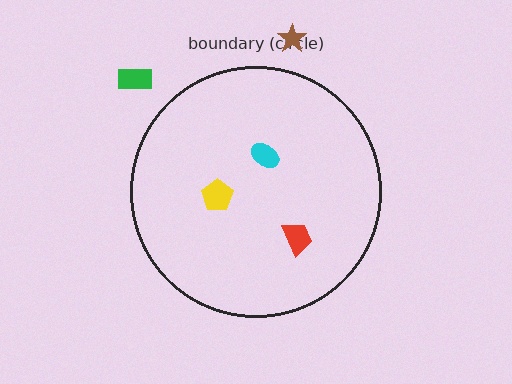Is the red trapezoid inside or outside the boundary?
Inside.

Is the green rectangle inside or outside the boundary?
Outside.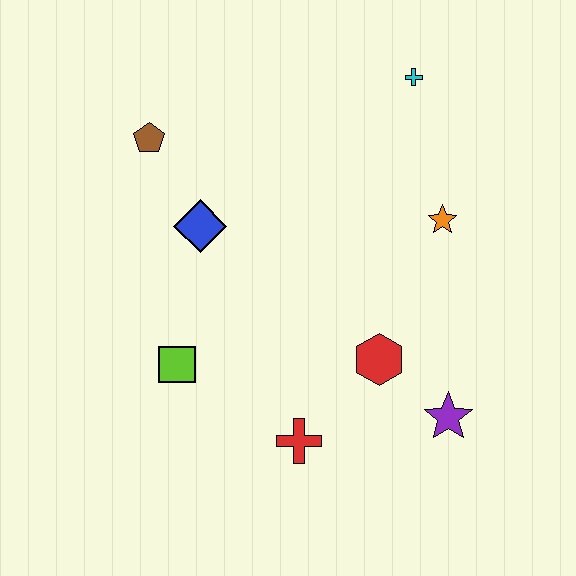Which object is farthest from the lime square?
The cyan cross is farthest from the lime square.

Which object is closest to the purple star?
The red hexagon is closest to the purple star.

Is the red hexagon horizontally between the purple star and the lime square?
Yes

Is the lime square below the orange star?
Yes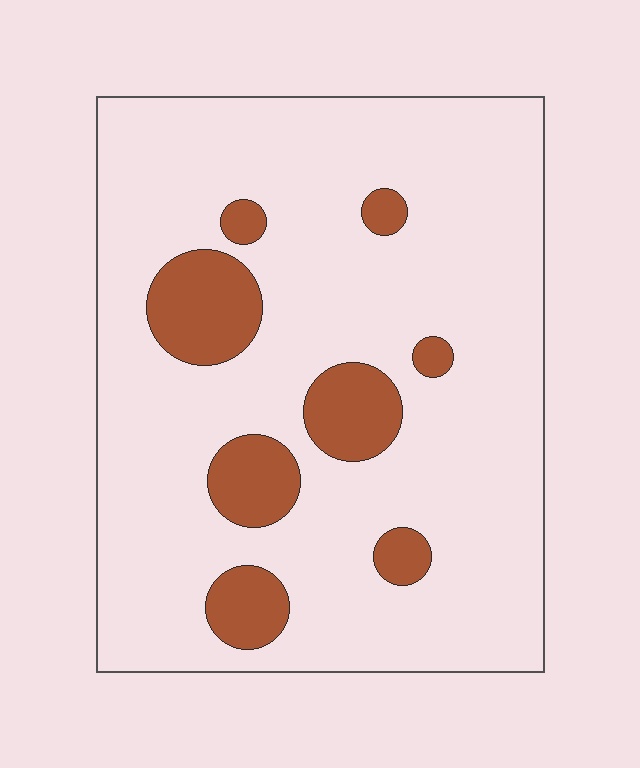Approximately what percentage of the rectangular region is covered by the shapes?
Approximately 15%.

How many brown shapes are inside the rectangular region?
8.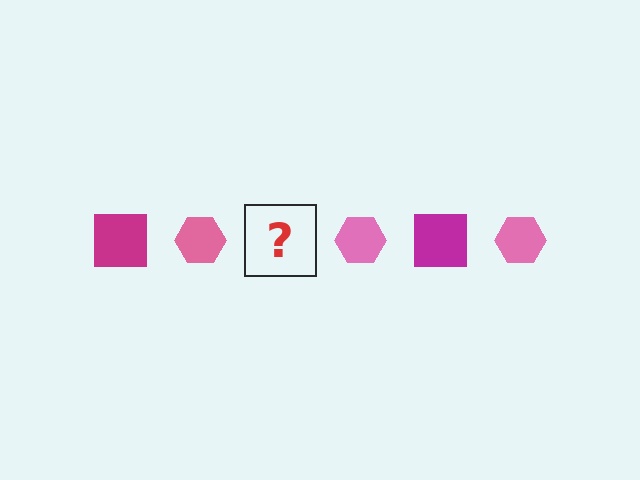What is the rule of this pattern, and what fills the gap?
The rule is that the pattern alternates between magenta square and pink hexagon. The gap should be filled with a magenta square.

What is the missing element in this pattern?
The missing element is a magenta square.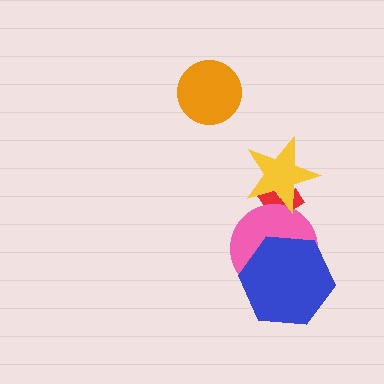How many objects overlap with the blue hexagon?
1 object overlaps with the blue hexagon.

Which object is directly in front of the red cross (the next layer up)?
The pink circle is directly in front of the red cross.